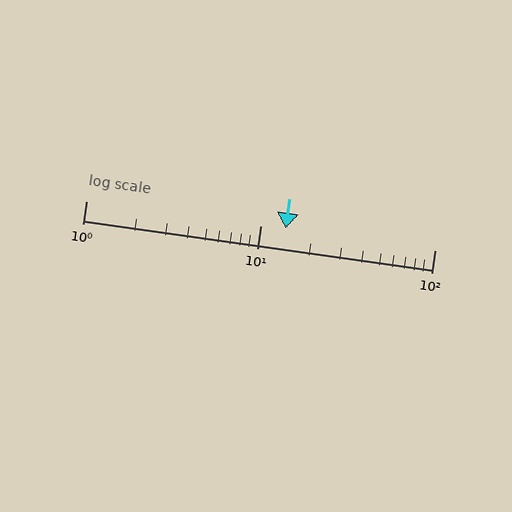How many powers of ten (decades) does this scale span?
The scale spans 2 decades, from 1 to 100.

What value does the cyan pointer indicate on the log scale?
The pointer indicates approximately 14.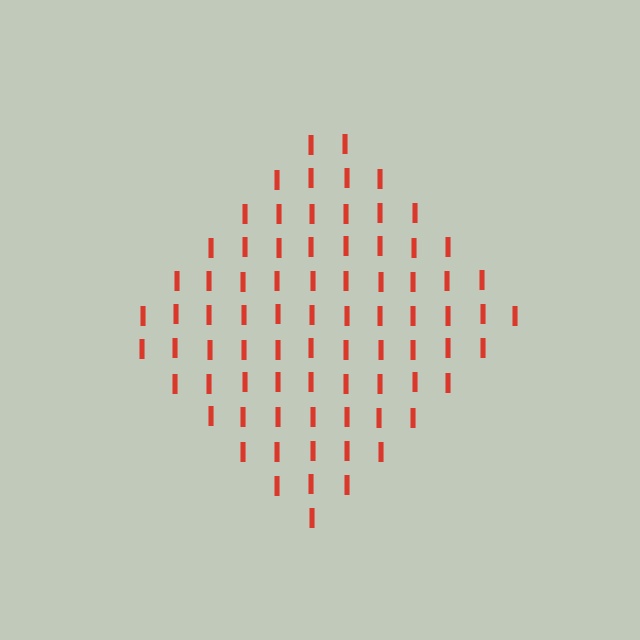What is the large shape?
The large shape is a diamond.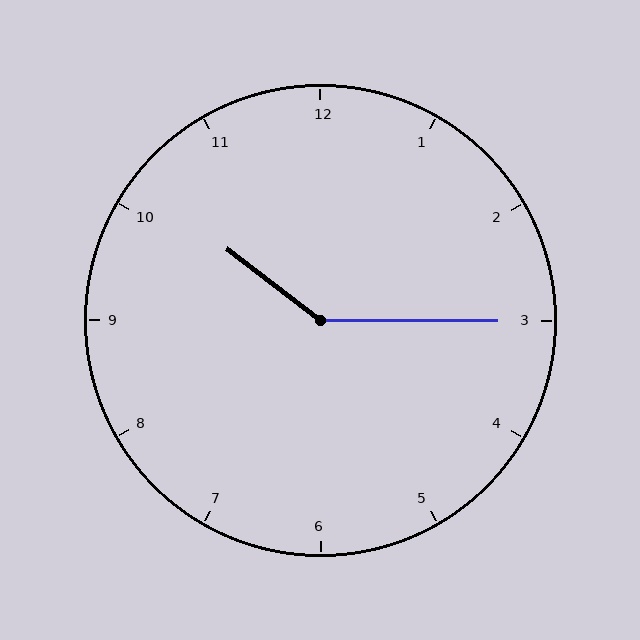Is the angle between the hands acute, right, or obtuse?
It is obtuse.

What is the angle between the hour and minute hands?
Approximately 142 degrees.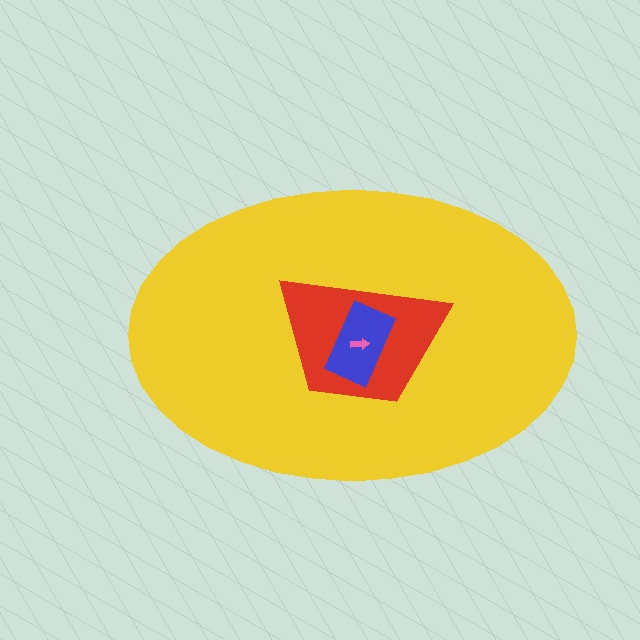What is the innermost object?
The pink arrow.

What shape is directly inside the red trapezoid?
The blue rectangle.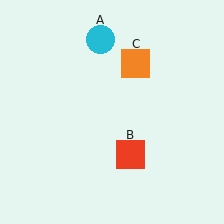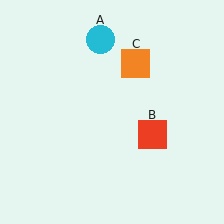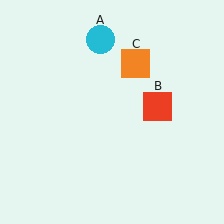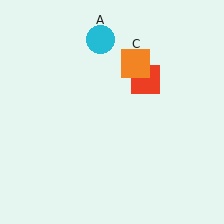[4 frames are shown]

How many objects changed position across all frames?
1 object changed position: red square (object B).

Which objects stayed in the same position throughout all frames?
Cyan circle (object A) and orange square (object C) remained stationary.